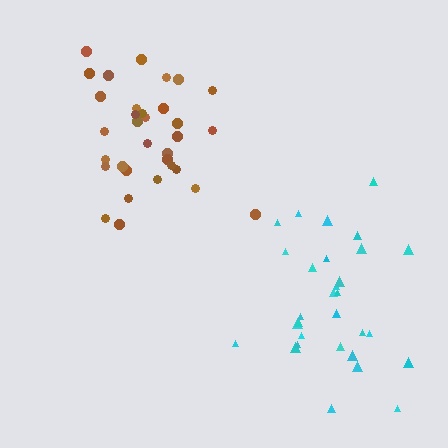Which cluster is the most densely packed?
Brown.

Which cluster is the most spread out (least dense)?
Cyan.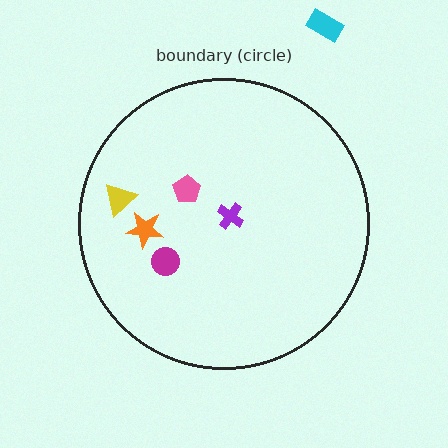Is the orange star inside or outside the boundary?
Inside.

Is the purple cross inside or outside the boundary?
Inside.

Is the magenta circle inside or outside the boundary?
Inside.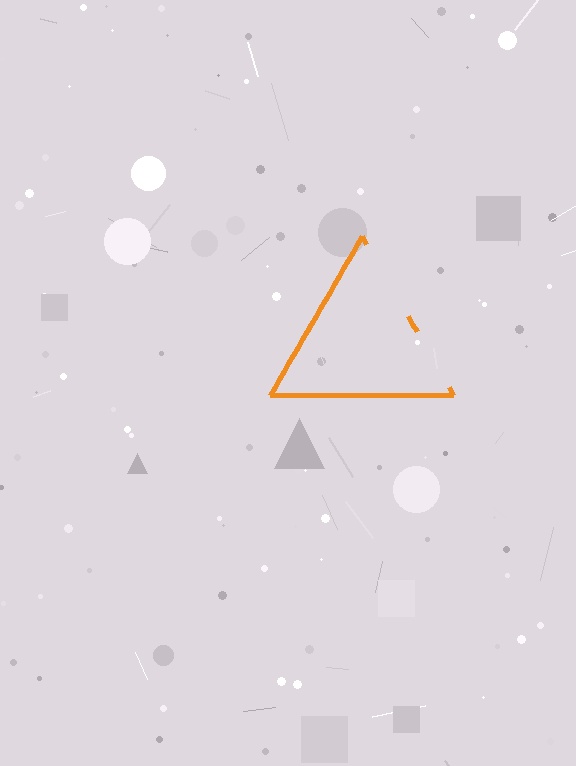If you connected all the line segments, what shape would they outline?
They would outline a triangle.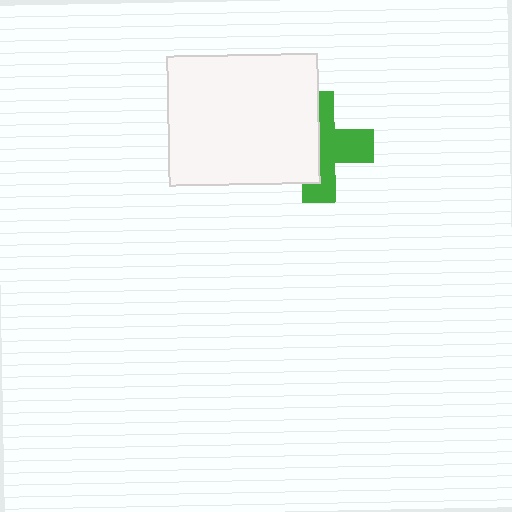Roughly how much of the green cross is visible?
About half of it is visible (roughly 53%).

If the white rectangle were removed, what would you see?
You would see the complete green cross.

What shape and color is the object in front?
The object in front is a white rectangle.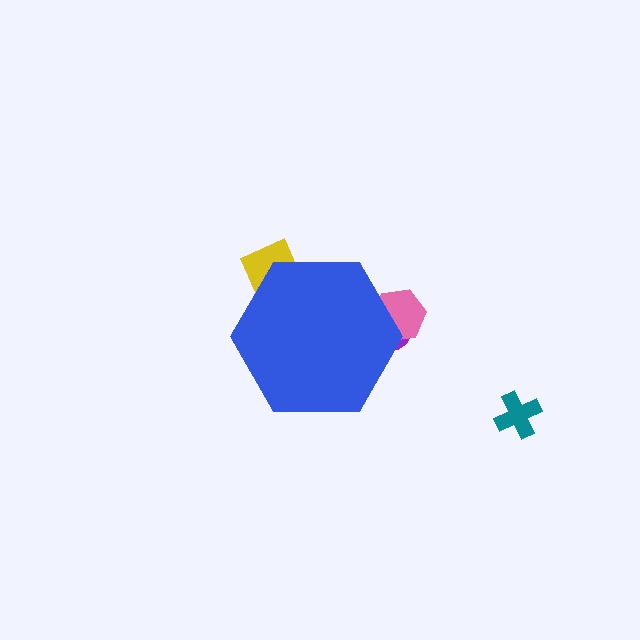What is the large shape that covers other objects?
A blue hexagon.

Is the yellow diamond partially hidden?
Yes, the yellow diamond is partially hidden behind the blue hexagon.